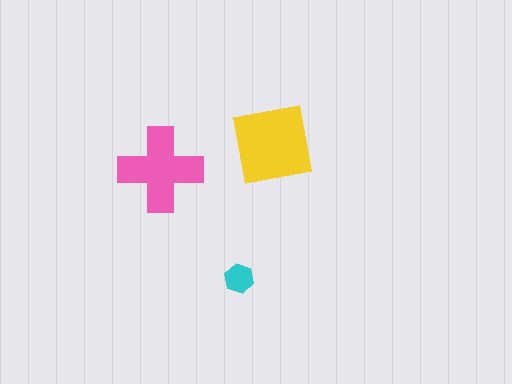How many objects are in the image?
There are 3 objects in the image.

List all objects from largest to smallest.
The yellow square, the pink cross, the cyan hexagon.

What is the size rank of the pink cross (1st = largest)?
2nd.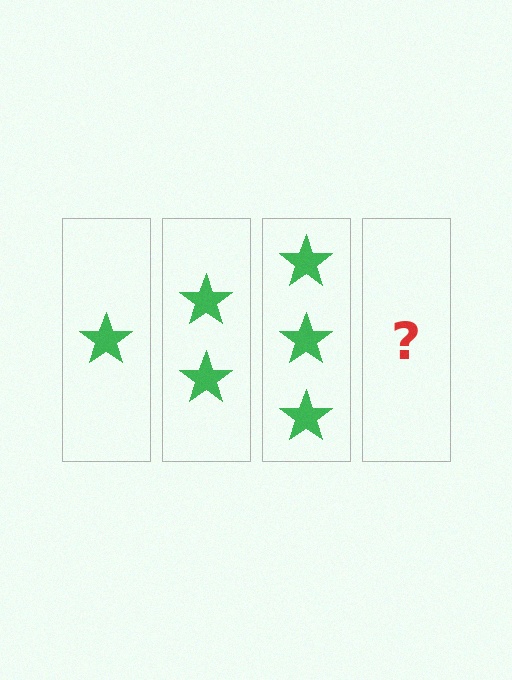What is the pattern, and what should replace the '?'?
The pattern is that each step adds one more star. The '?' should be 4 stars.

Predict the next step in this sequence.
The next step is 4 stars.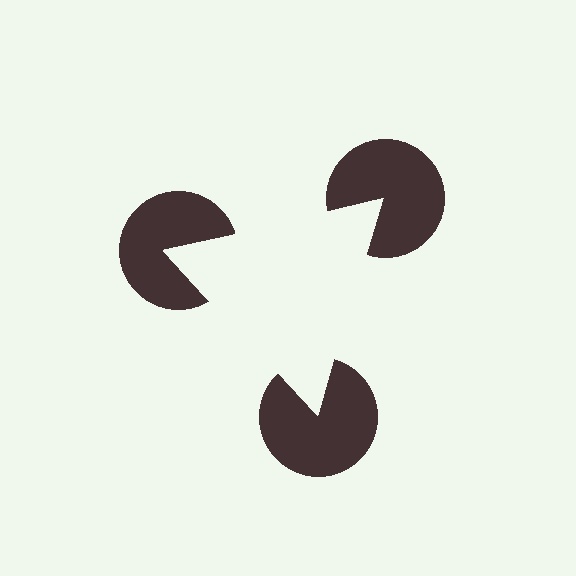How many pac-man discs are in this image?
There are 3 — one at each vertex of the illusory triangle.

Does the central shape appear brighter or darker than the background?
It typically appears slightly brighter than the background, even though no actual brightness change is drawn.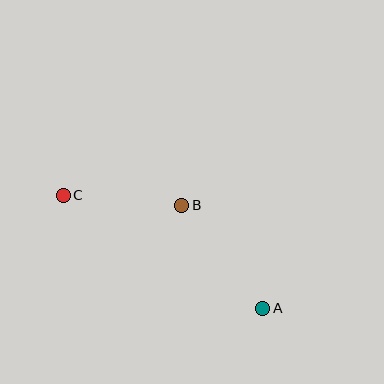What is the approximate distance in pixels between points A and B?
The distance between A and B is approximately 131 pixels.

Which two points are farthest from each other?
Points A and C are farthest from each other.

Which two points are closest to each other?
Points B and C are closest to each other.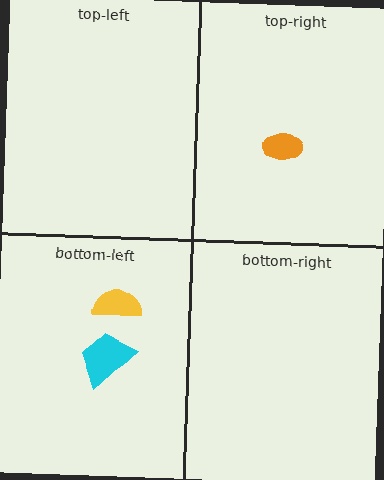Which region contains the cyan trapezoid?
The bottom-left region.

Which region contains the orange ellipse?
The top-right region.